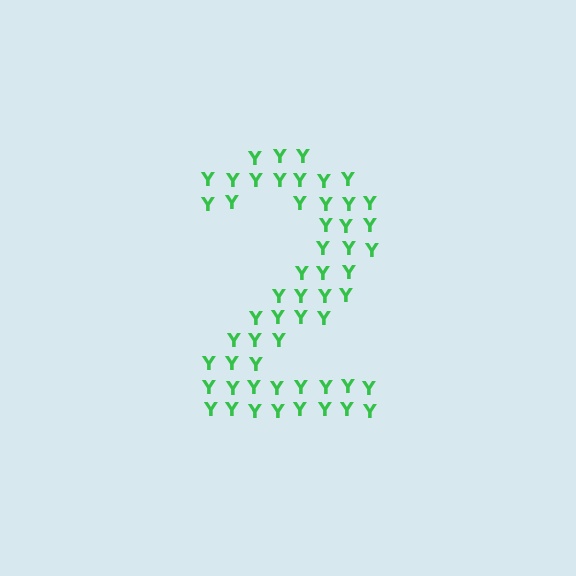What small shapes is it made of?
It is made of small letter Y's.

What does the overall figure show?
The overall figure shows the digit 2.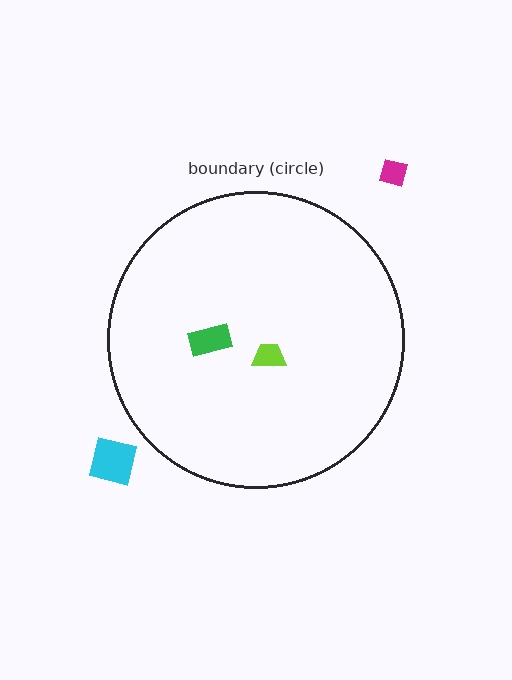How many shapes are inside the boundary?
2 inside, 2 outside.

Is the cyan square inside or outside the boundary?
Outside.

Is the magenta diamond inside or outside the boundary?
Outside.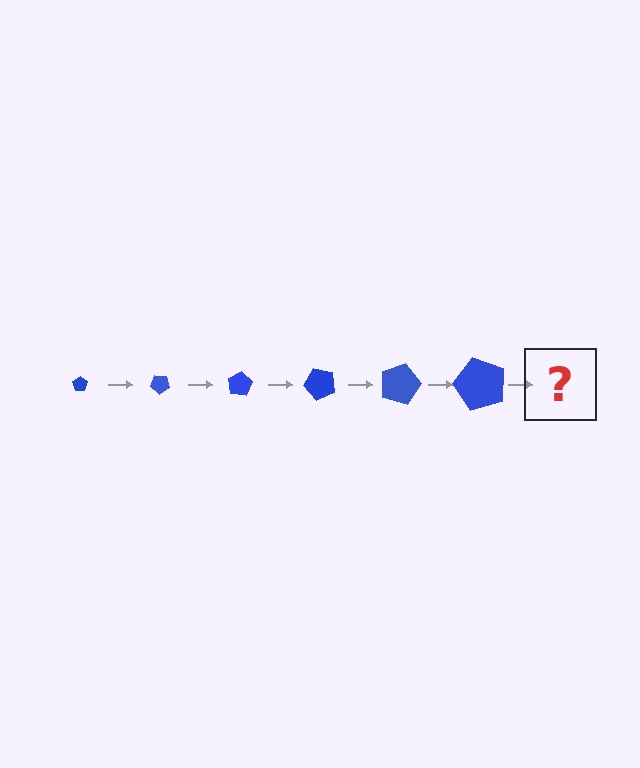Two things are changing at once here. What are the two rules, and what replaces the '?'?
The two rules are that the pentagon grows larger each step and it rotates 40 degrees each step. The '?' should be a pentagon, larger than the previous one and rotated 240 degrees from the start.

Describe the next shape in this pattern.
It should be a pentagon, larger than the previous one and rotated 240 degrees from the start.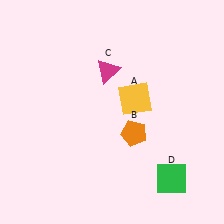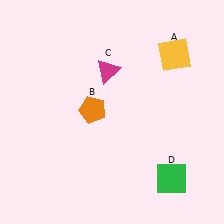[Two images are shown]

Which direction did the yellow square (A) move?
The yellow square (A) moved up.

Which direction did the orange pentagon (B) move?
The orange pentagon (B) moved left.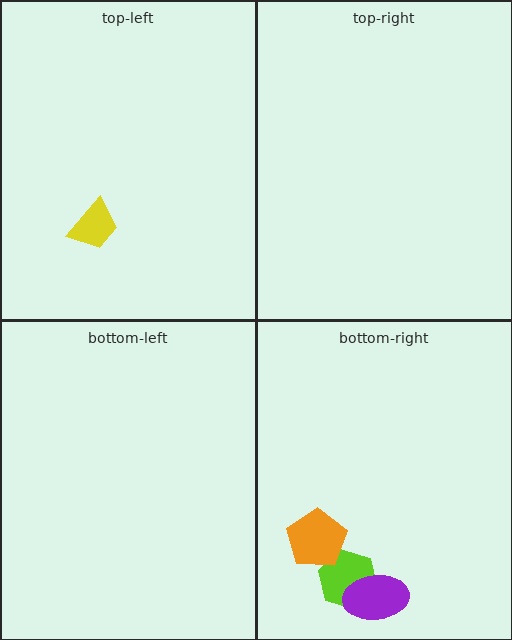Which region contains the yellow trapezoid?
The top-left region.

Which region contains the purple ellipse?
The bottom-right region.